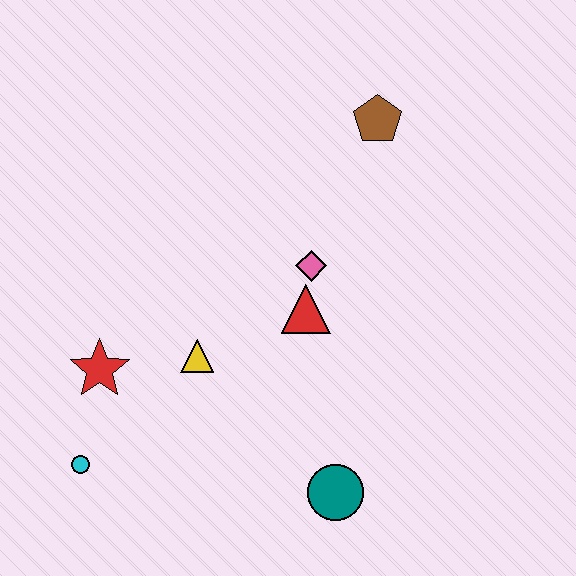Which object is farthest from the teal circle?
The brown pentagon is farthest from the teal circle.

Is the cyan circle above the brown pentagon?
No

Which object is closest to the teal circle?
The red triangle is closest to the teal circle.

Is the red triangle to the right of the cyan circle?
Yes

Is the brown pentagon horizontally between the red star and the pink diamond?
No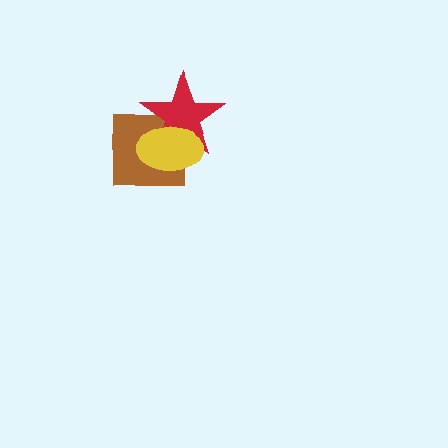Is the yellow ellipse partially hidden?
No, no other shape covers it.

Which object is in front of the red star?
The yellow ellipse is in front of the red star.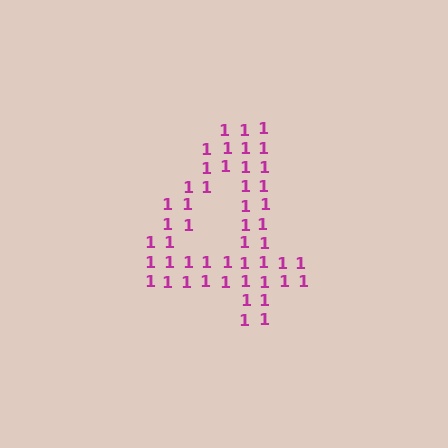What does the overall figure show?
The overall figure shows the digit 4.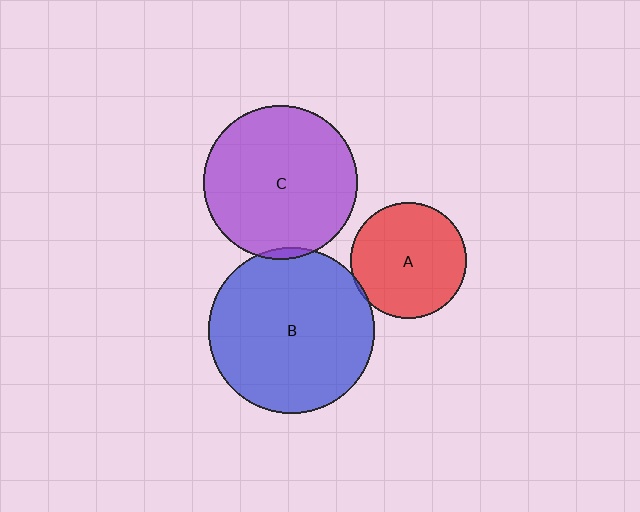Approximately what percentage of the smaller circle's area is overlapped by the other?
Approximately 5%.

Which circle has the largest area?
Circle B (blue).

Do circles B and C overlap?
Yes.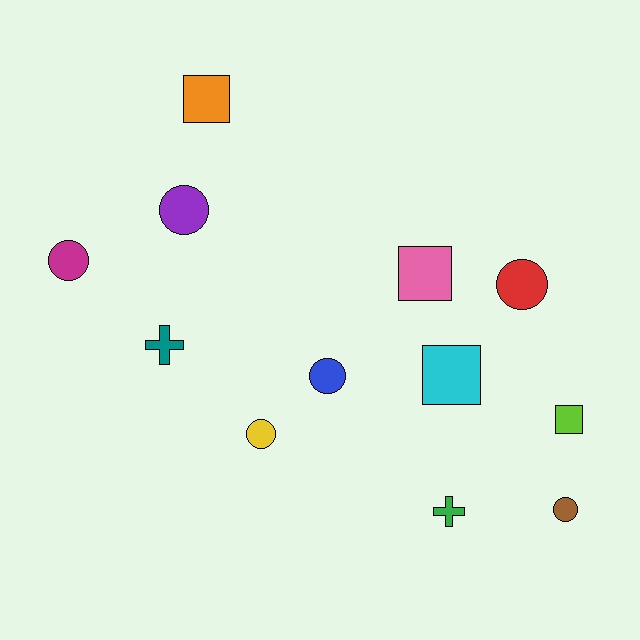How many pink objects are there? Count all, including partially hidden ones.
There is 1 pink object.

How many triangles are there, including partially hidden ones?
There are no triangles.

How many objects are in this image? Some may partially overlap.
There are 12 objects.